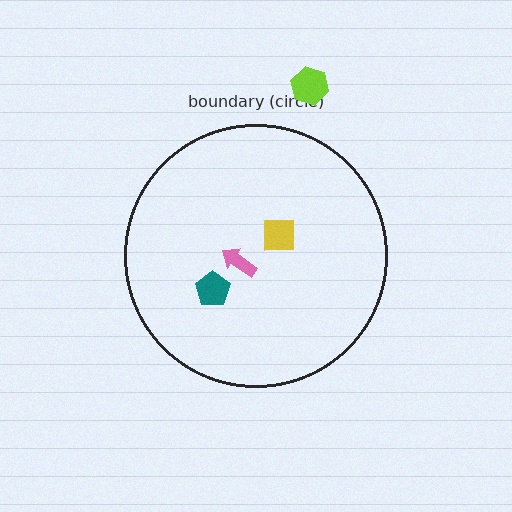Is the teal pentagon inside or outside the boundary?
Inside.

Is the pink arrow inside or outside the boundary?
Inside.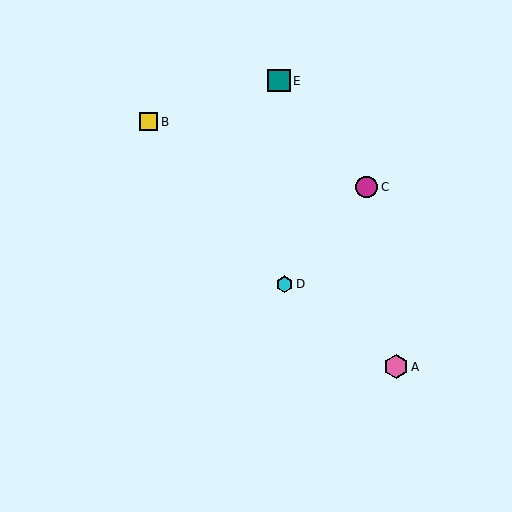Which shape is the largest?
The pink hexagon (labeled A) is the largest.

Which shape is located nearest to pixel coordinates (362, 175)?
The magenta circle (labeled C) at (367, 187) is nearest to that location.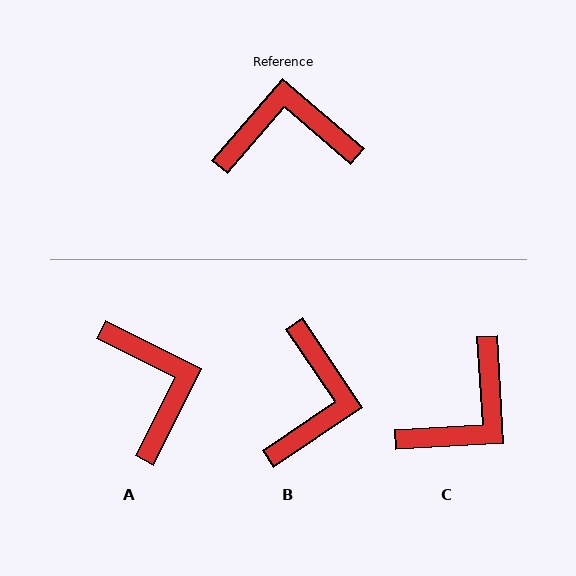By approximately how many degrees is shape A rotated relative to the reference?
Approximately 76 degrees clockwise.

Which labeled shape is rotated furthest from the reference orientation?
C, about 136 degrees away.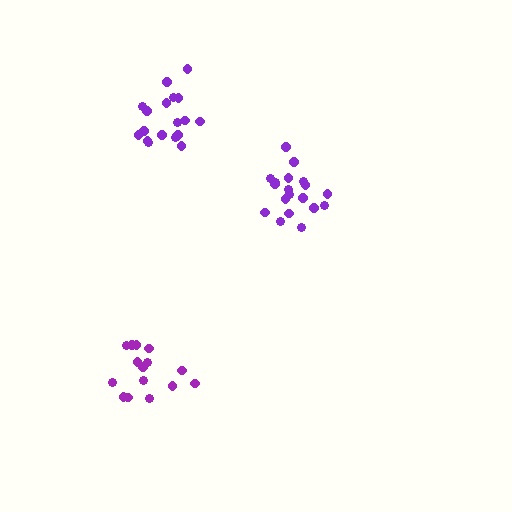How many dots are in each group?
Group 1: 18 dots, Group 2: 19 dots, Group 3: 15 dots (52 total).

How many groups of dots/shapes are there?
There are 3 groups.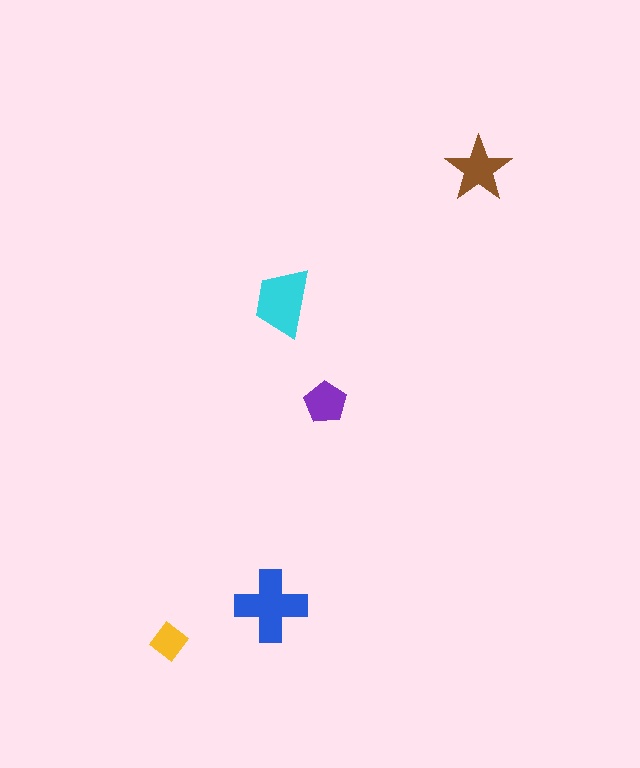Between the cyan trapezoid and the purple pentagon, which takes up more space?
The cyan trapezoid.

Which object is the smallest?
The yellow diamond.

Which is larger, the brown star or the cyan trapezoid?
The cyan trapezoid.